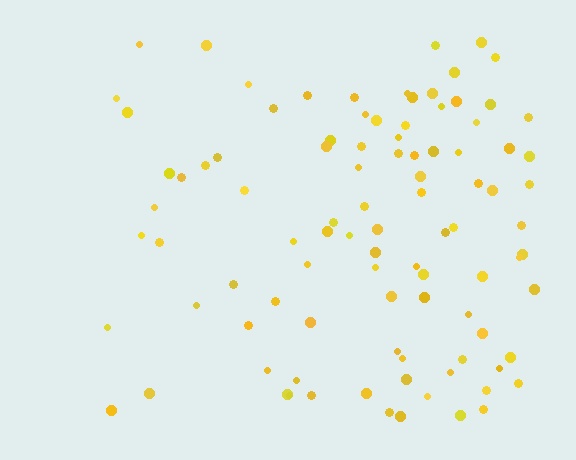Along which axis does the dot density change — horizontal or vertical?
Horizontal.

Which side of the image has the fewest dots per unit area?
The left.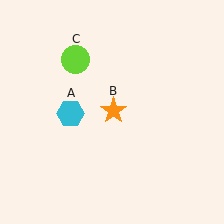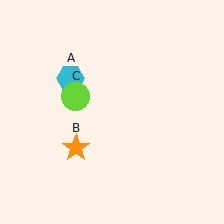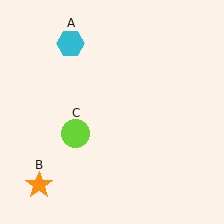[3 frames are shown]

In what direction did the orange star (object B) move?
The orange star (object B) moved down and to the left.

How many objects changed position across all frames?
3 objects changed position: cyan hexagon (object A), orange star (object B), lime circle (object C).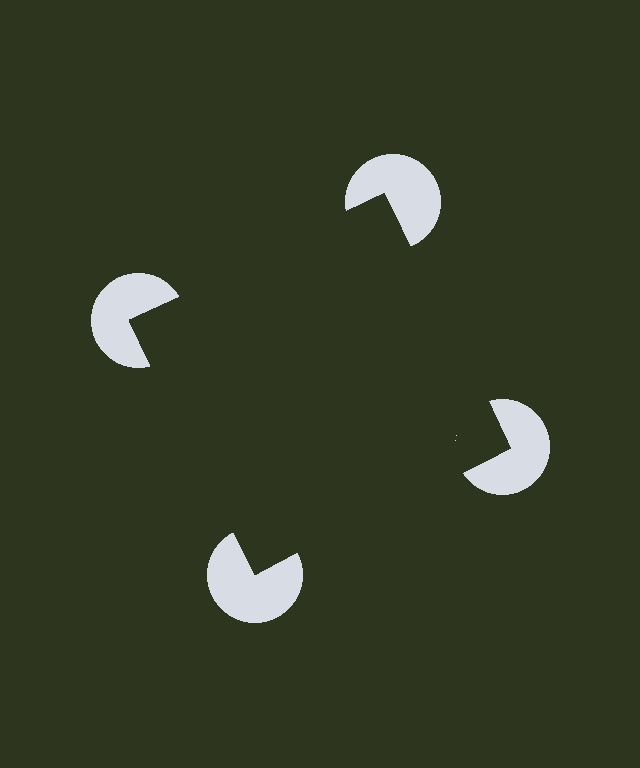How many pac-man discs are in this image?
There are 4 — one at each vertex of the illusory square.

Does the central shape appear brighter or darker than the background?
It typically appears slightly darker than the background, even though no actual brightness change is drawn.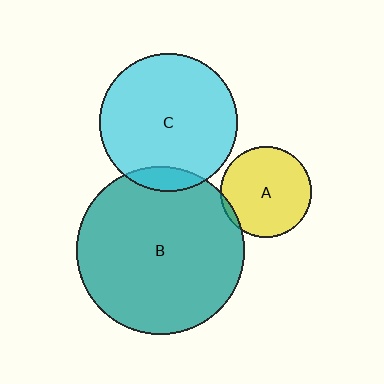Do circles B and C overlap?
Yes.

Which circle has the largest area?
Circle B (teal).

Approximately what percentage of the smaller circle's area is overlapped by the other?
Approximately 10%.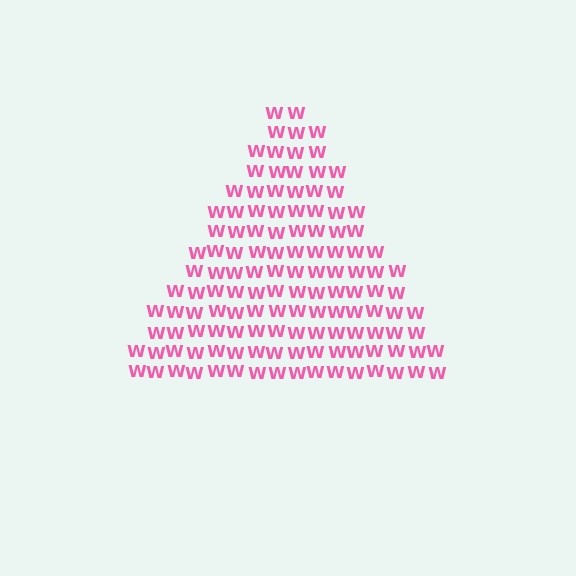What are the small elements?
The small elements are letter W's.